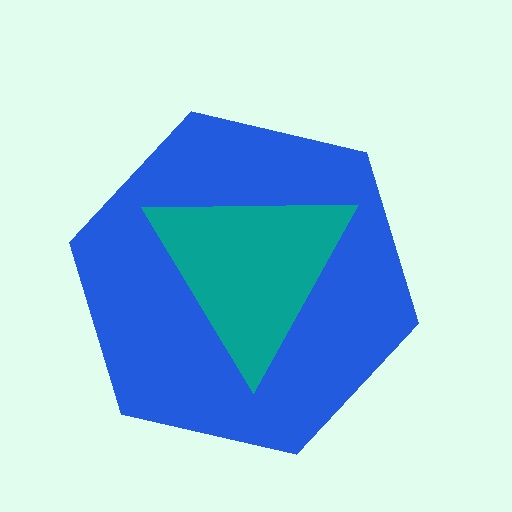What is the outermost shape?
The blue hexagon.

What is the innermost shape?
The teal triangle.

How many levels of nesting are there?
2.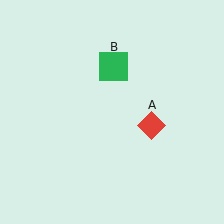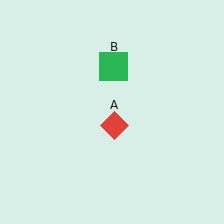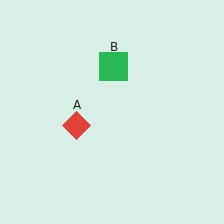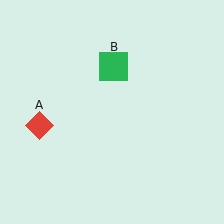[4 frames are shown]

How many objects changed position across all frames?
1 object changed position: red diamond (object A).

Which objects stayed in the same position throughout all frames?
Green square (object B) remained stationary.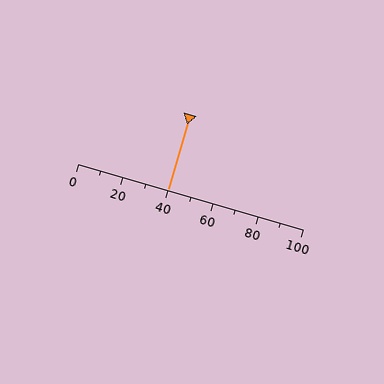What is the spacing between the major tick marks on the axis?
The major ticks are spaced 20 apart.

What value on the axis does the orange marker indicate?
The marker indicates approximately 40.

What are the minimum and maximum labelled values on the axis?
The axis runs from 0 to 100.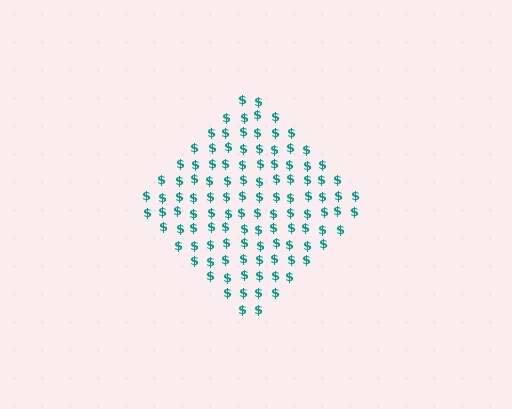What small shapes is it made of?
It is made of small dollar signs.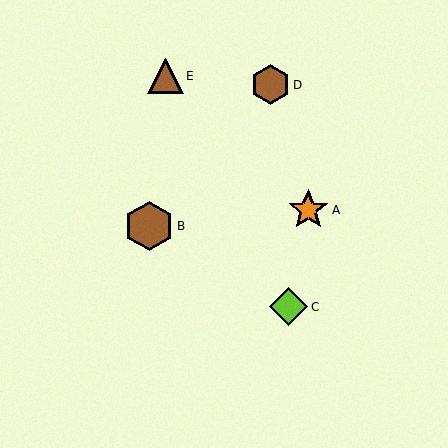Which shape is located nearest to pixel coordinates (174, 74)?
The brown triangle (labeled E) at (165, 76) is nearest to that location.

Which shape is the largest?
The brown hexagon (labeled B) is the largest.